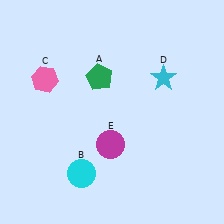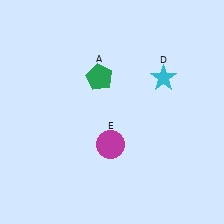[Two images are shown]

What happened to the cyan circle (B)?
The cyan circle (B) was removed in Image 2. It was in the bottom-left area of Image 1.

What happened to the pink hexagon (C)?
The pink hexagon (C) was removed in Image 2. It was in the top-left area of Image 1.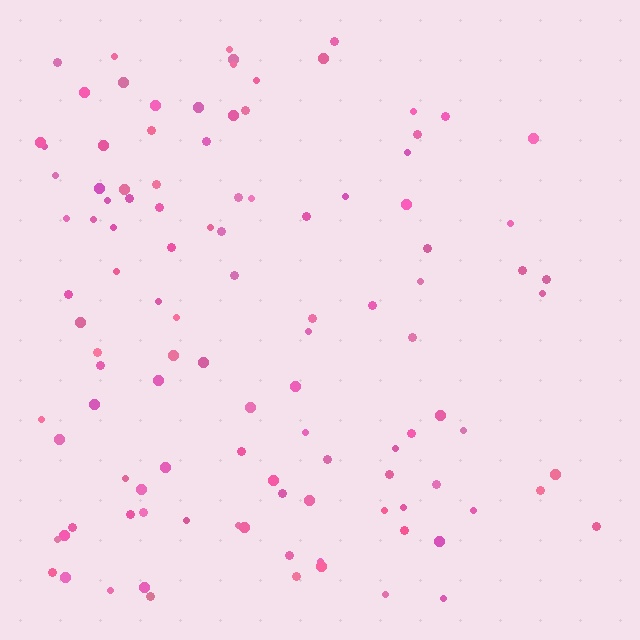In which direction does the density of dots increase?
From right to left, with the left side densest.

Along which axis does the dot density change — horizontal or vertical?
Horizontal.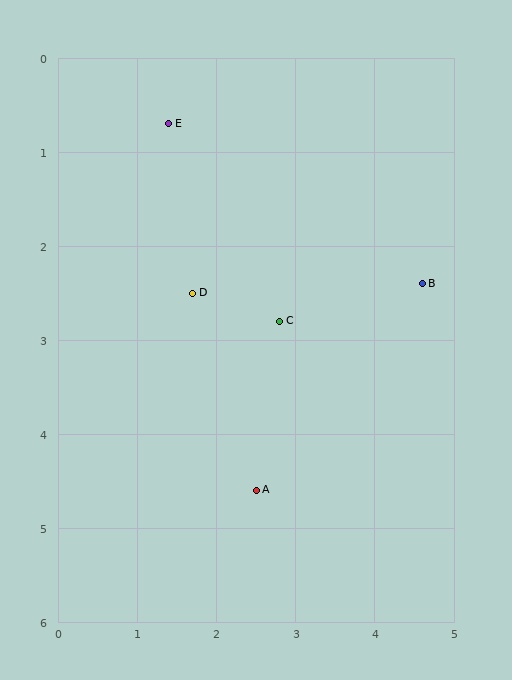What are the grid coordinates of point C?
Point C is at approximately (2.8, 2.8).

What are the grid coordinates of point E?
Point E is at approximately (1.4, 0.7).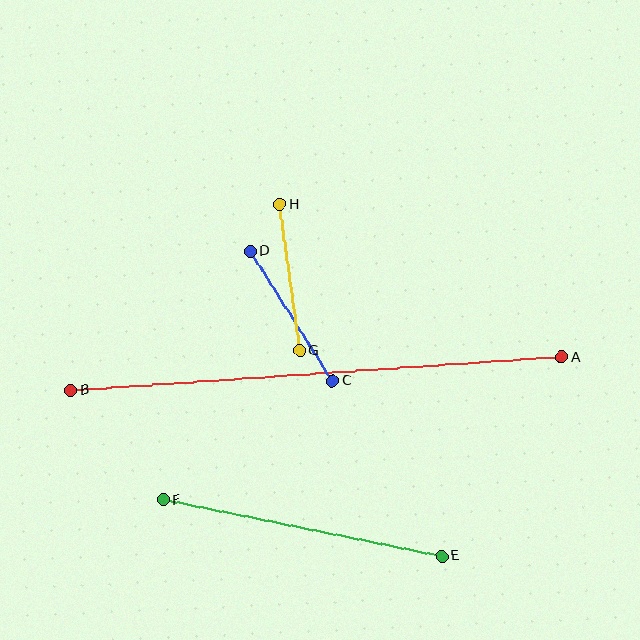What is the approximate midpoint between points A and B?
The midpoint is at approximately (316, 374) pixels.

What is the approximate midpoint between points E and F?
The midpoint is at approximately (302, 528) pixels.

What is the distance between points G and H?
The distance is approximately 147 pixels.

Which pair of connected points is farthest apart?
Points A and B are farthest apart.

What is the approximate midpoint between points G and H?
The midpoint is at approximately (290, 278) pixels.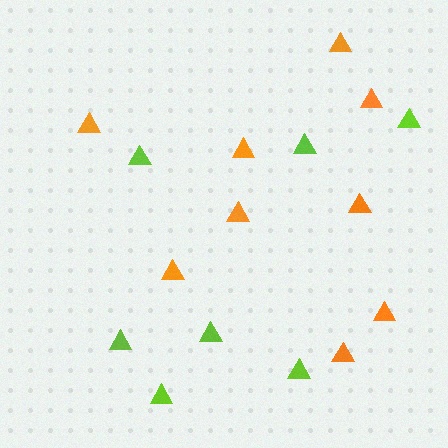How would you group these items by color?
There are 2 groups: one group of lime triangles (7) and one group of orange triangles (9).